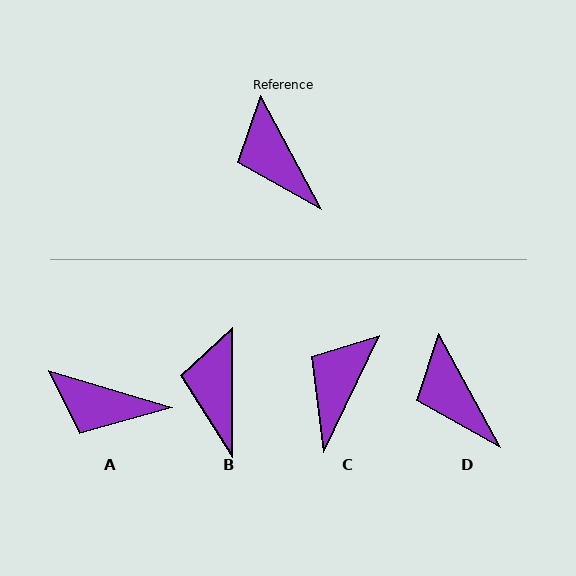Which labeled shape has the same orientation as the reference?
D.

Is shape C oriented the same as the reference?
No, it is off by about 54 degrees.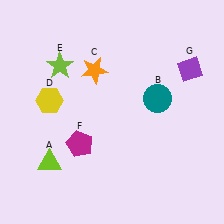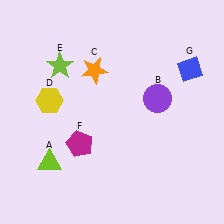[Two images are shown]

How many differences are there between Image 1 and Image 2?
There are 2 differences between the two images.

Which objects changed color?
B changed from teal to purple. G changed from purple to blue.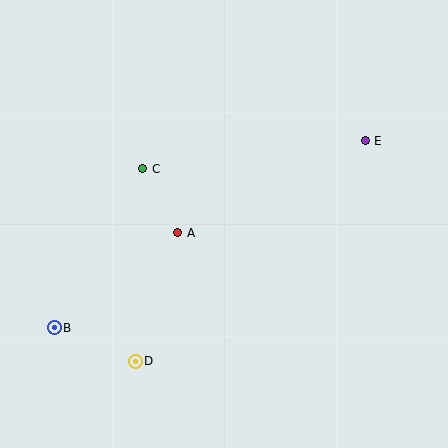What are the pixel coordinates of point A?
Point A is at (178, 233).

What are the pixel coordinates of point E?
Point E is at (365, 141).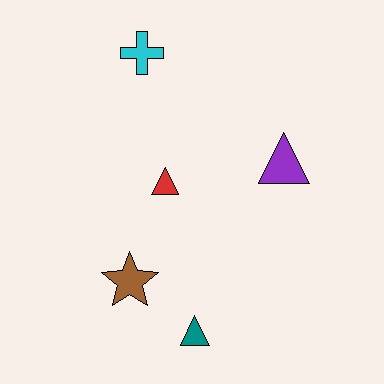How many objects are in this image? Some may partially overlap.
There are 5 objects.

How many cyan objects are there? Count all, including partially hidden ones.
There is 1 cyan object.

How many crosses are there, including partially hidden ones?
There is 1 cross.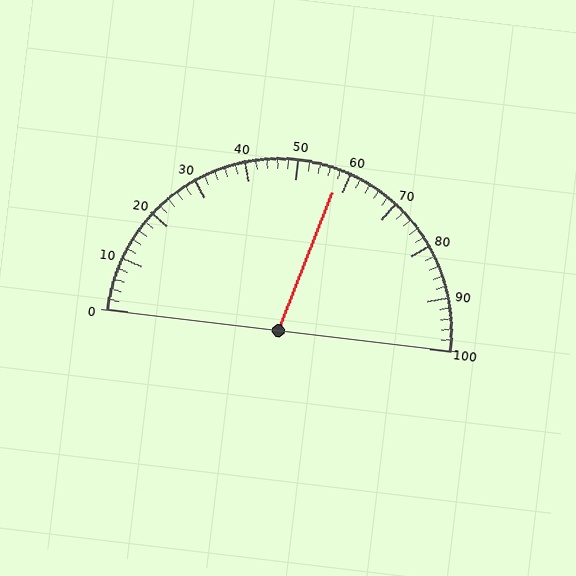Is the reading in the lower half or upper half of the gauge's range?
The reading is in the upper half of the range (0 to 100).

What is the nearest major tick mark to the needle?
The nearest major tick mark is 60.